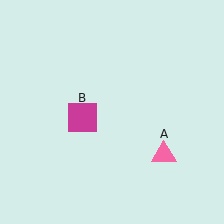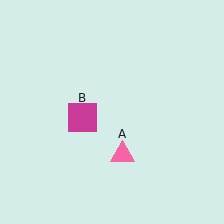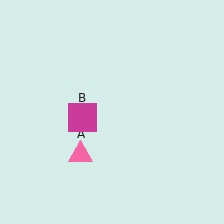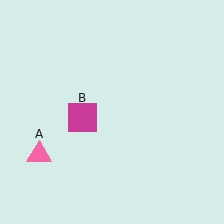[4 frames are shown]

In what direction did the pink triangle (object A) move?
The pink triangle (object A) moved left.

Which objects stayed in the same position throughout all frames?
Magenta square (object B) remained stationary.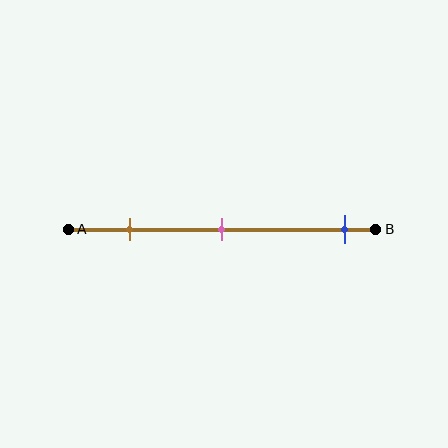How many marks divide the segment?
There are 3 marks dividing the segment.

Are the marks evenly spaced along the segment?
No, the marks are not evenly spaced.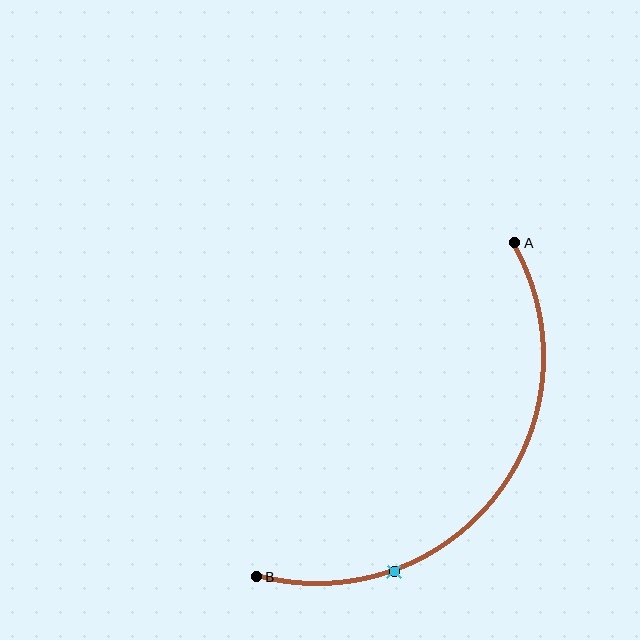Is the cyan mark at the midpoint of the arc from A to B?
No. The cyan mark lies on the arc but is closer to endpoint B. The arc midpoint would be at the point on the curve equidistant along the arc from both A and B.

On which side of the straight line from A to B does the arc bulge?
The arc bulges below and to the right of the straight line connecting A and B.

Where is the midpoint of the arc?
The arc midpoint is the point on the curve farthest from the straight line joining A and B. It sits below and to the right of that line.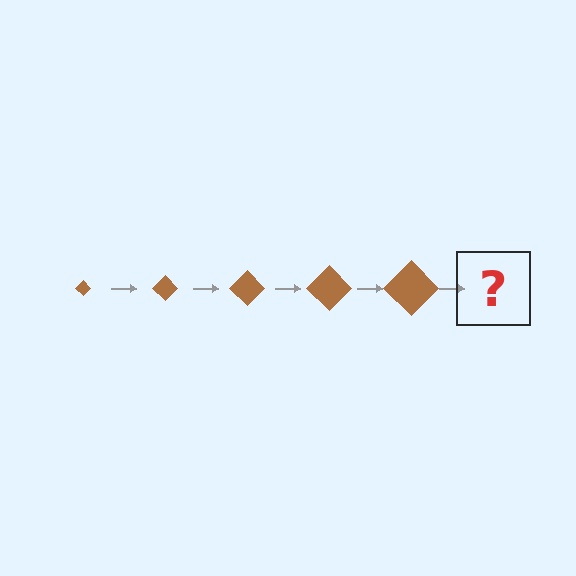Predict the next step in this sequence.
The next step is a brown diamond, larger than the previous one.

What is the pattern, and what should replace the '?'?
The pattern is that the diamond gets progressively larger each step. The '?' should be a brown diamond, larger than the previous one.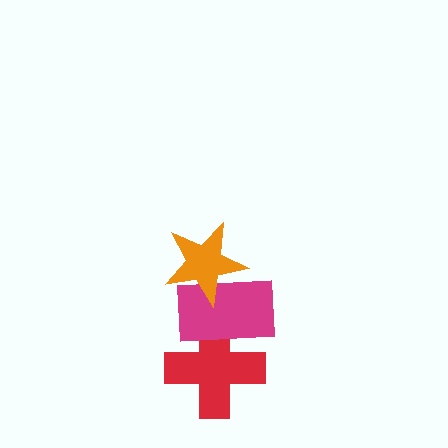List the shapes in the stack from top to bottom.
From top to bottom: the orange star, the magenta rectangle, the red cross.